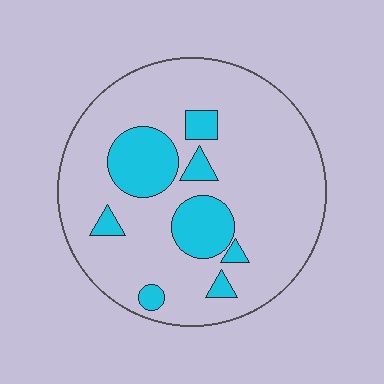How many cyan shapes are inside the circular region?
8.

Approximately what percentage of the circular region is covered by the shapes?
Approximately 20%.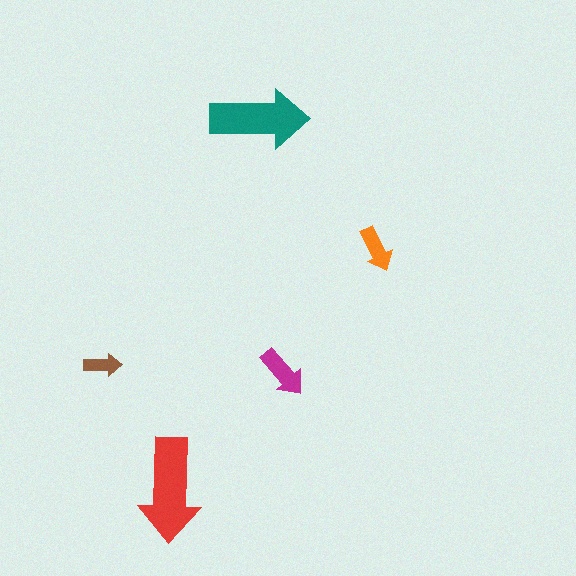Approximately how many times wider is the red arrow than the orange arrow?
About 2.5 times wider.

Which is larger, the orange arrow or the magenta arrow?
The magenta one.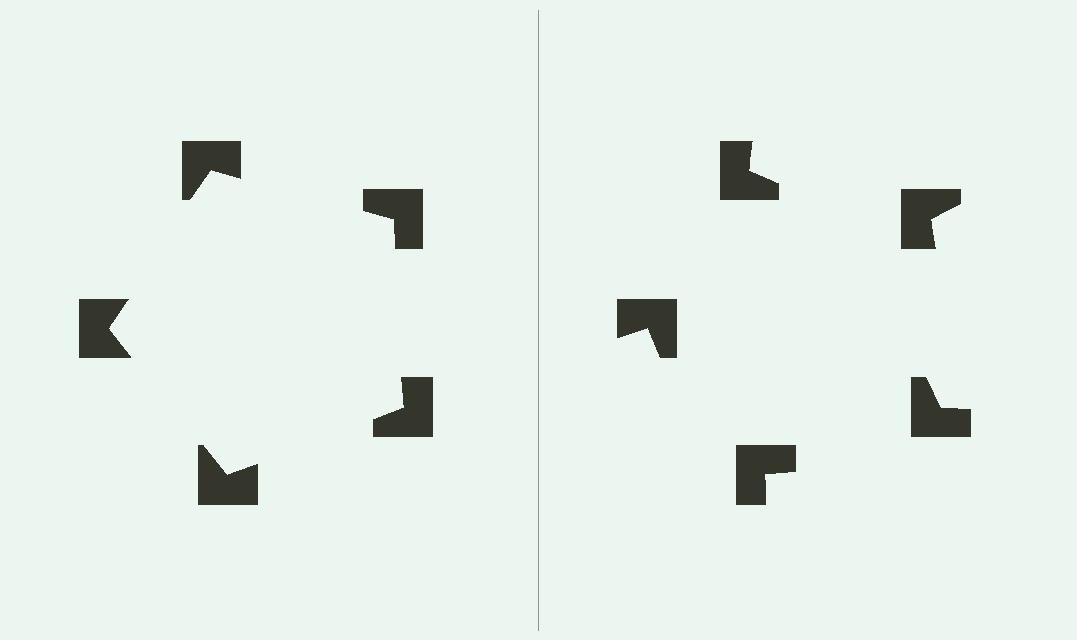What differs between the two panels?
The notched squares are positioned identically on both sides; only the wedge orientations differ. On the left they align to a pentagon; on the right they are misaligned.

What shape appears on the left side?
An illusory pentagon.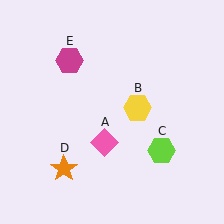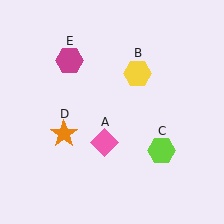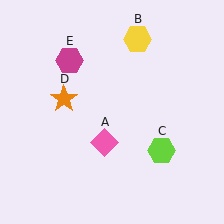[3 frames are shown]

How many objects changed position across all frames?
2 objects changed position: yellow hexagon (object B), orange star (object D).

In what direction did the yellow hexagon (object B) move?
The yellow hexagon (object B) moved up.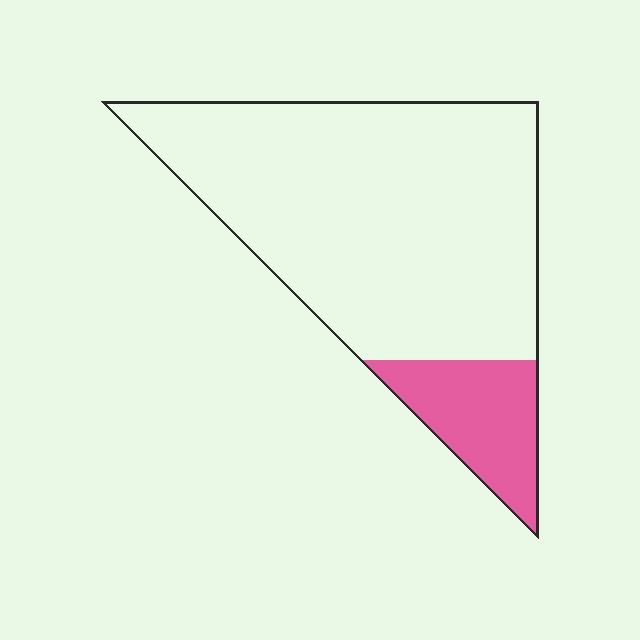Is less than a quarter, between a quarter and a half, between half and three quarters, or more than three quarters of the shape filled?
Less than a quarter.